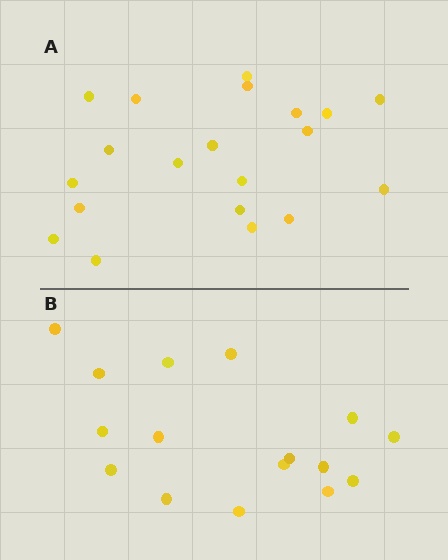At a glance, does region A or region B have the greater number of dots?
Region A (the top region) has more dots.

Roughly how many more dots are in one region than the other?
Region A has about 4 more dots than region B.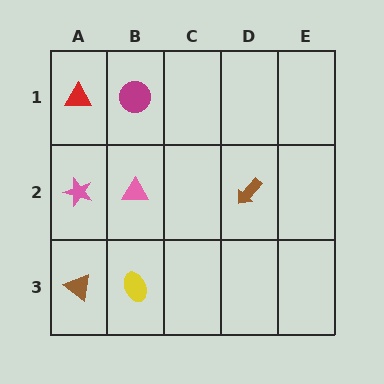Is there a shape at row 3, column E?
No, that cell is empty.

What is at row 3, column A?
A brown triangle.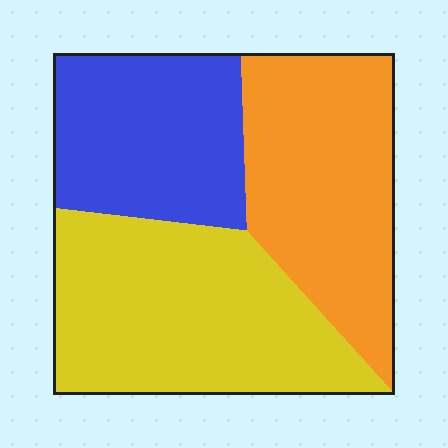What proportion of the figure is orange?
Orange covers about 35% of the figure.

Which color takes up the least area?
Blue, at roughly 25%.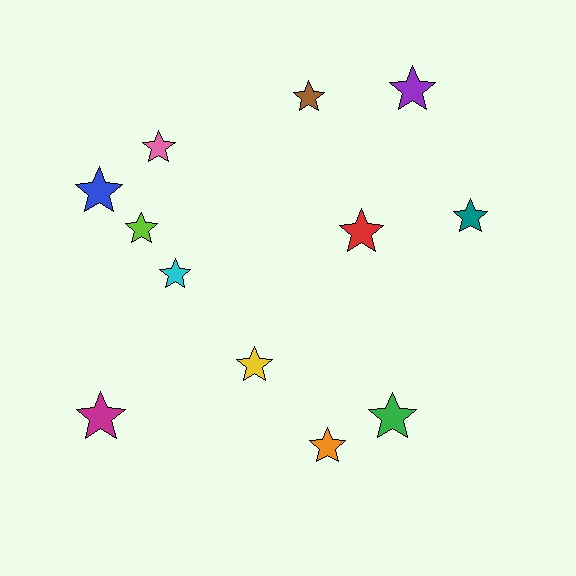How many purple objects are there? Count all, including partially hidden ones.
There is 1 purple object.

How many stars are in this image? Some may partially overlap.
There are 12 stars.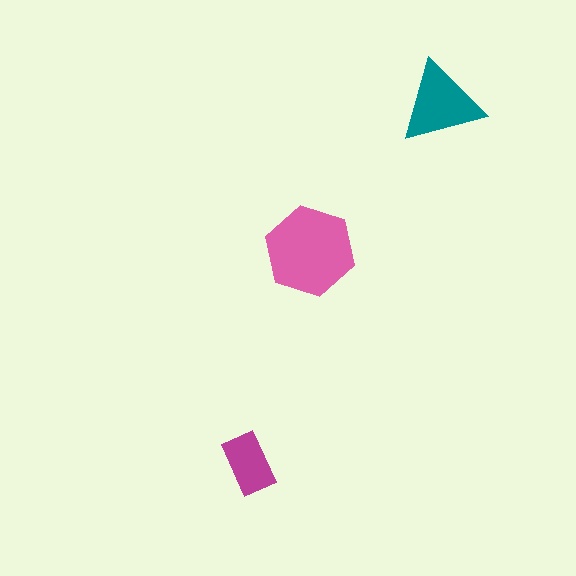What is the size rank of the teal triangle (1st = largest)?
2nd.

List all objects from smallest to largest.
The magenta rectangle, the teal triangle, the pink hexagon.